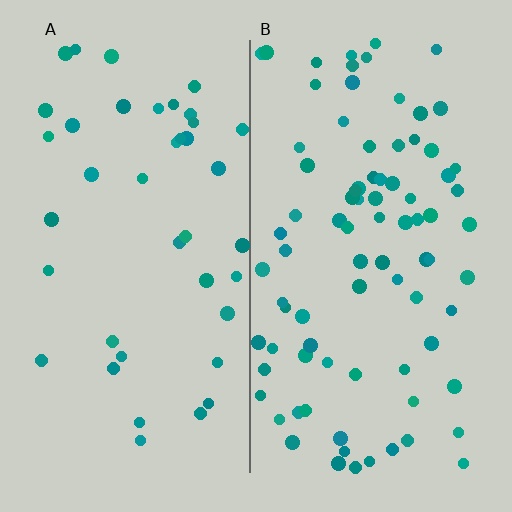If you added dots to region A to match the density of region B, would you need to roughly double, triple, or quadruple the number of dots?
Approximately double.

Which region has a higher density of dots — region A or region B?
B (the right).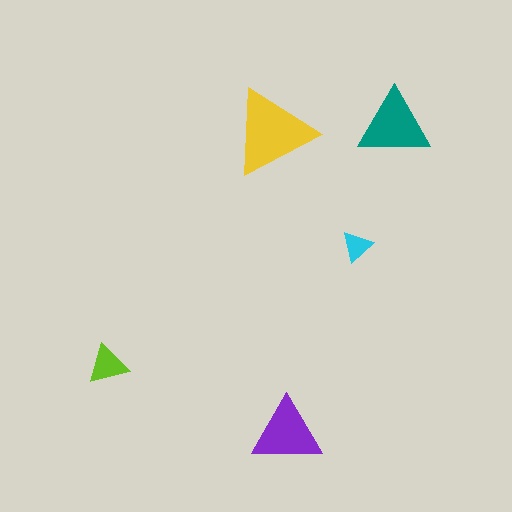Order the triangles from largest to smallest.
the yellow one, the teal one, the purple one, the lime one, the cyan one.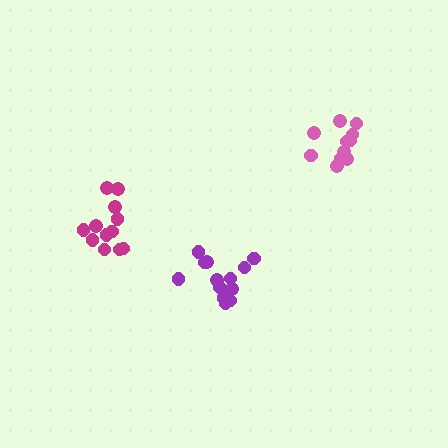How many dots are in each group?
Group 1: 12 dots, Group 2: 14 dots, Group 3: 11 dots (37 total).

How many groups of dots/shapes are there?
There are 3 groups.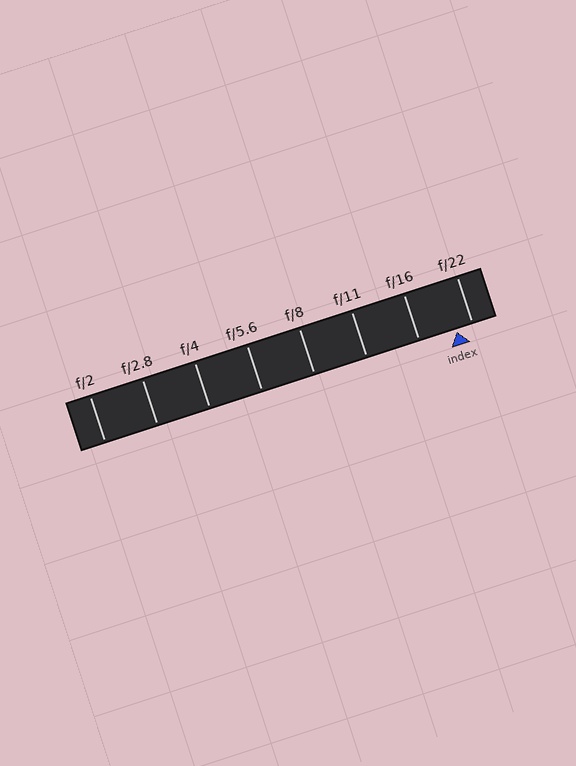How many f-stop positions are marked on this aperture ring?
There are 8 f-stop positions marked.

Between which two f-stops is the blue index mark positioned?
The index mark is between f/16 and f/22.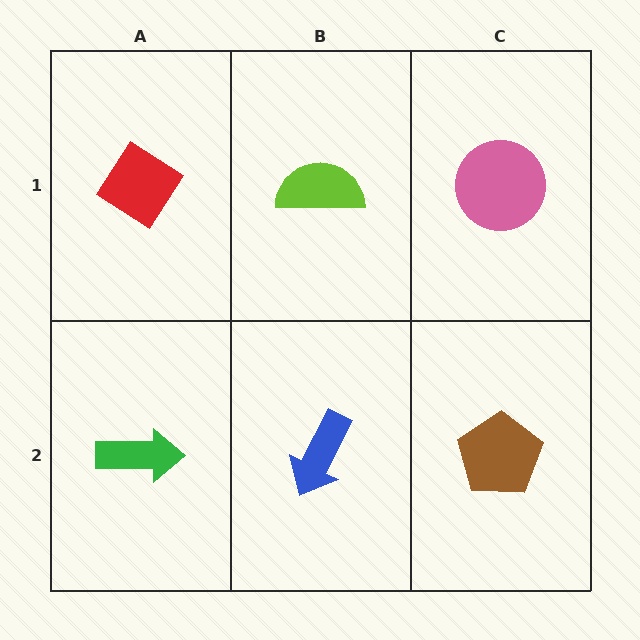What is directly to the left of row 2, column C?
A blue arrow.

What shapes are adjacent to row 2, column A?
A red diamond (row 1, column A), a blue arrow (row 2, column B).